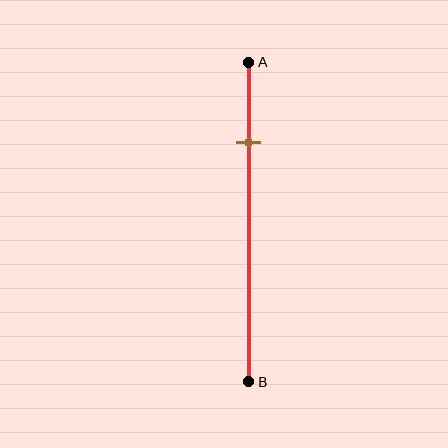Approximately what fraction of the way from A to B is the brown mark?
The brown mark is approximately 25% of the way from A to B.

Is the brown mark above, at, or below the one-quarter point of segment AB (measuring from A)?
The brown mark is approximately at the one-quarter point of segment AB.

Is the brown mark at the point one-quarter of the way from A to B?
Yes, the mark is approximately at the one-quarter point.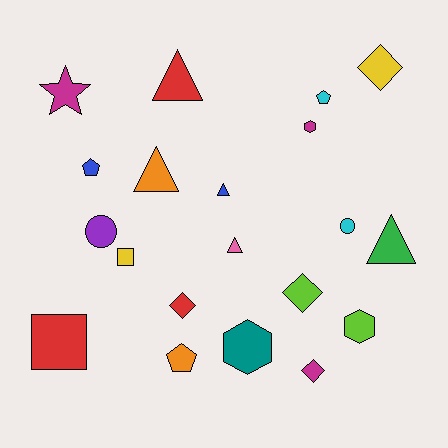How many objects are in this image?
There are 20 objects.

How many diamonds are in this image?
There are 4 diamonds.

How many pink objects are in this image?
There is 1 pink object.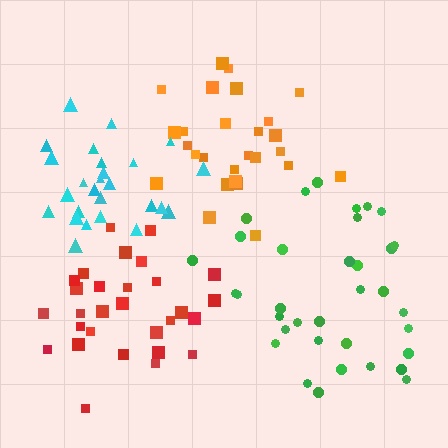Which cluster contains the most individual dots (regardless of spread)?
Green (35).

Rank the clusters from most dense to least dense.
orange, cyan, red, green.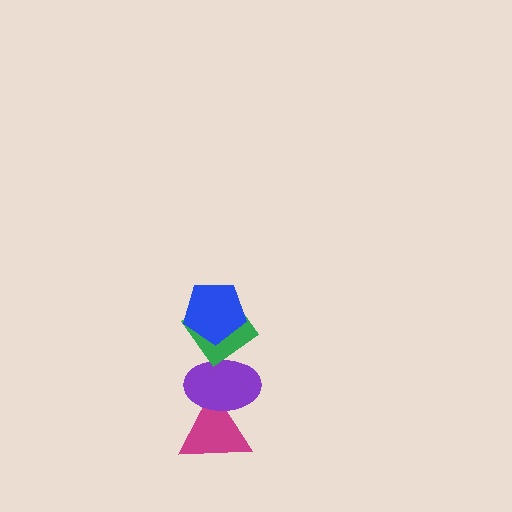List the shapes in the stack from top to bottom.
From top to bottom: the blue pentagon, the green diamond, the purple ellipse, the magenta triangle.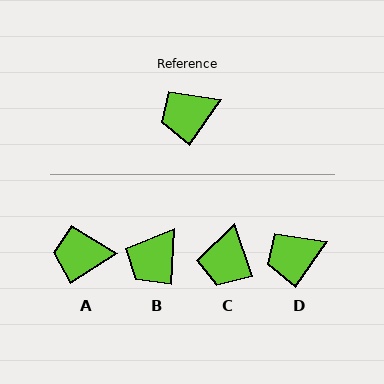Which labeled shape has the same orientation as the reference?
D.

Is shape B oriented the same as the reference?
No, it is off by about 31 degrees.